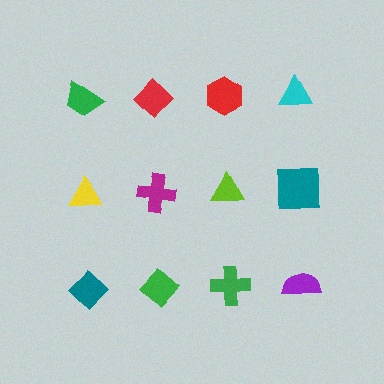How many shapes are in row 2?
4 shapes.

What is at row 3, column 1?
A teal diamond.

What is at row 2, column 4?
A teal square.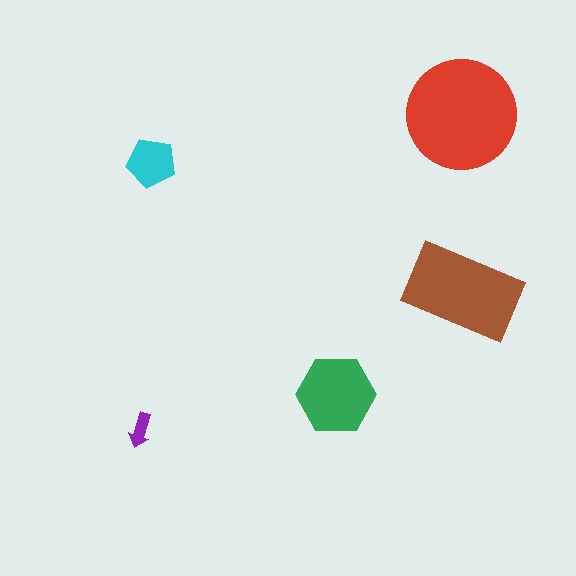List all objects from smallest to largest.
The purple arrow, the cyan pentagon, the green hexagon, the brown rectangle, the red circle.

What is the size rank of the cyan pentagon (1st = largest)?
4th.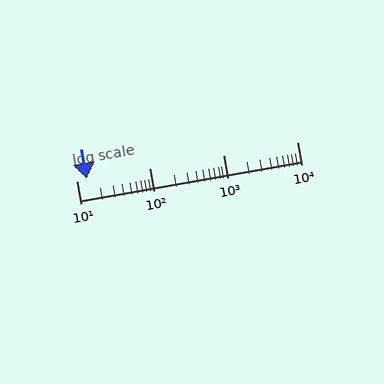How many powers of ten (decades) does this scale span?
The scale spans 3 decades, from 10 to 10000.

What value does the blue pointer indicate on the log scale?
The pointer indicates approximately 14.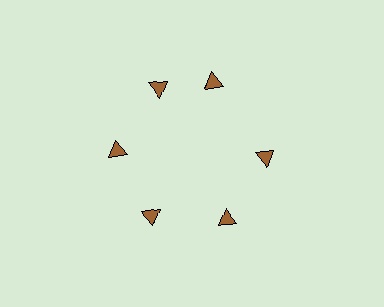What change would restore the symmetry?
The symmetry would be restored by rotating it back into even spacing with its neighbors so that all 6 triangles sit at equal angles and equal distance from the center.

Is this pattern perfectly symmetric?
No. The 6 brown triangles are arranged in a ring, but one element near the 1 o'clock position is rotated out of alignment along the ring, breaking the 6-fold rotational symmetry.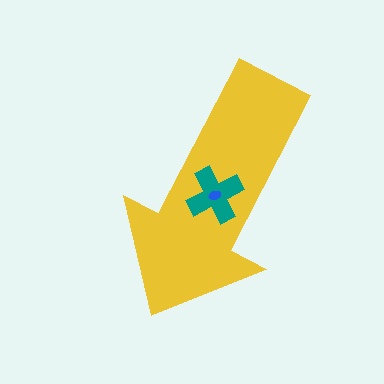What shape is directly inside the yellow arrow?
The teal cross.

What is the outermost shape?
The yellow arrow.